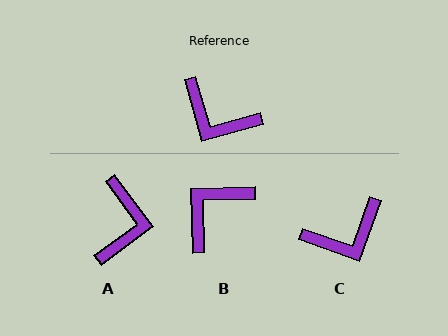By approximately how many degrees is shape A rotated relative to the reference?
Approximately 110 degrees counter-clockwise.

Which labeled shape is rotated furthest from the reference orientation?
A, about 110 degrees away.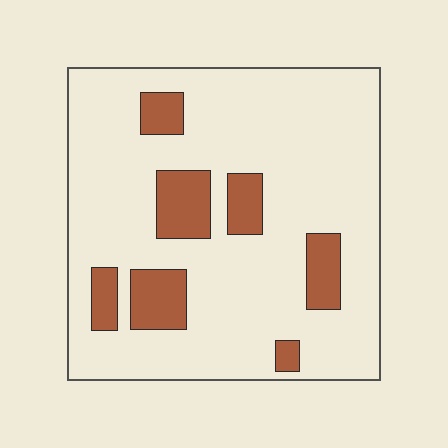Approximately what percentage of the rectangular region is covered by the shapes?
Approximately 15%.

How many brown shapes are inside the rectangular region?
7.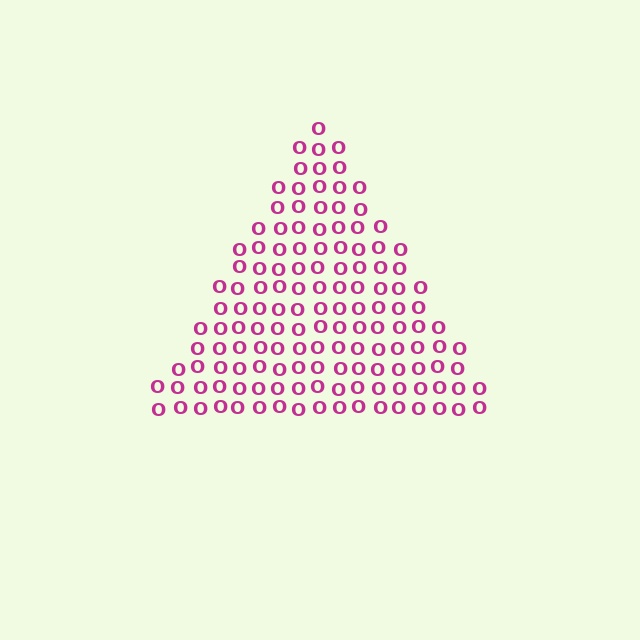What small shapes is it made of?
It is made of small letter O's.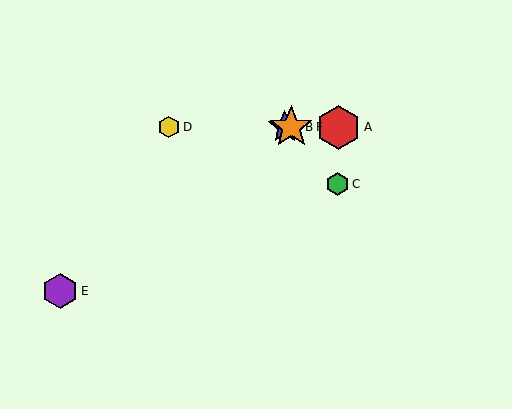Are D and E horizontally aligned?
No, D is at y≈127 and E is at y≈291.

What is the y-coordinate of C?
Object C is at y≈184.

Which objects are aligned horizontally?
Objects A, B, D, F are aligned horizontally.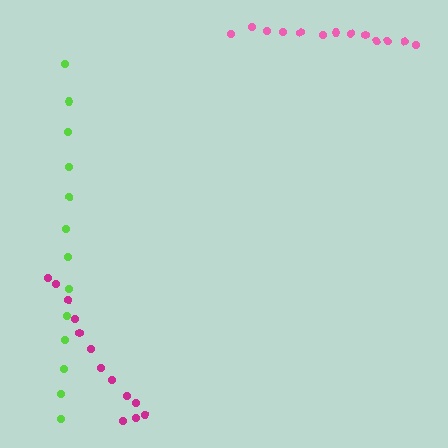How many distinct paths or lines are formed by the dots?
There are 3 distinct paths.